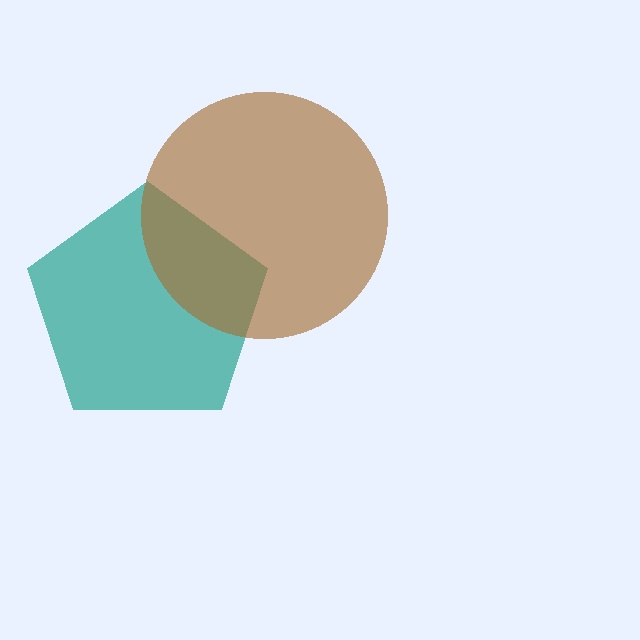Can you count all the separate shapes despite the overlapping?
Yes, there are 2 separate shapes.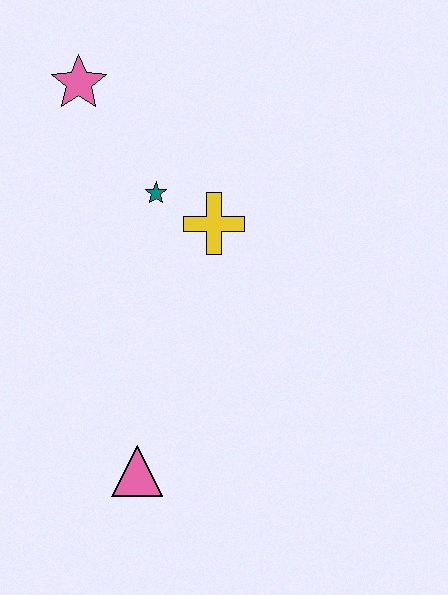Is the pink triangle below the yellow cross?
Yes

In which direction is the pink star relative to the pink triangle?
The pink star is above the pink triangle.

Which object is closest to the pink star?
The teal star is closest to the pink star.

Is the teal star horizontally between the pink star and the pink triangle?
No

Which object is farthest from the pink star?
The pink triangle is farthest from the pink star.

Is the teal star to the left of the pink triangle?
No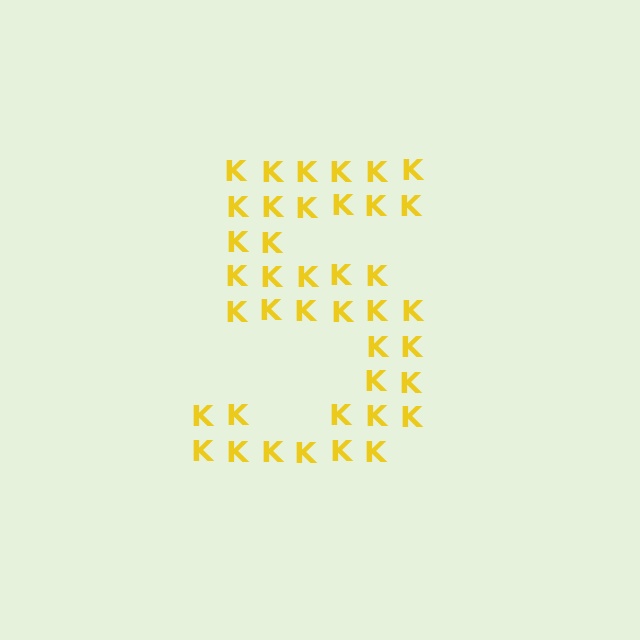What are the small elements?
The small elements are letter K's.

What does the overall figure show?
The overall figure shows the digit 5.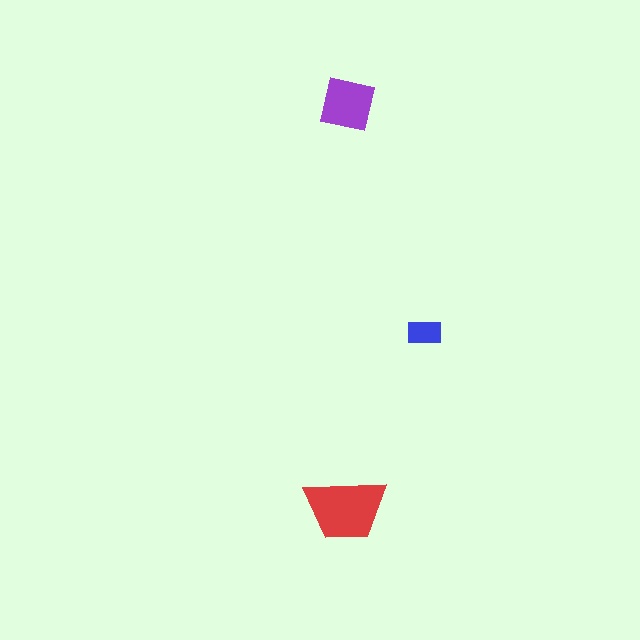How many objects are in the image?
There are 3 objects in the image.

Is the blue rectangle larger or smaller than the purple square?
Smaller.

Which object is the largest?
The red trapezoid.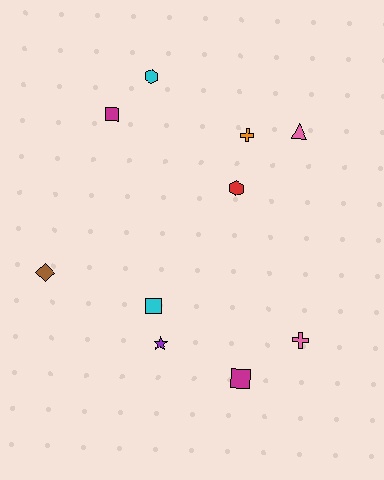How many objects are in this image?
There are 10 objects.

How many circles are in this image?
There are no circles.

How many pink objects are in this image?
There are 2 pink objects.